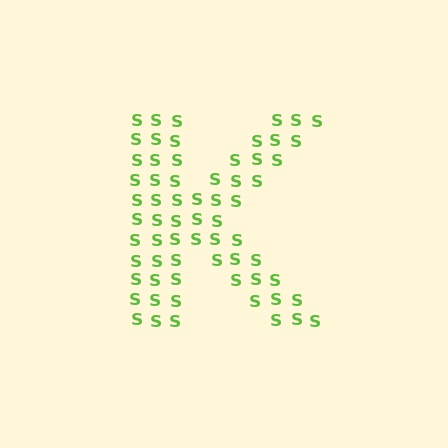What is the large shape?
The large shape is the letter K.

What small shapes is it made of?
It is made of small letter S's.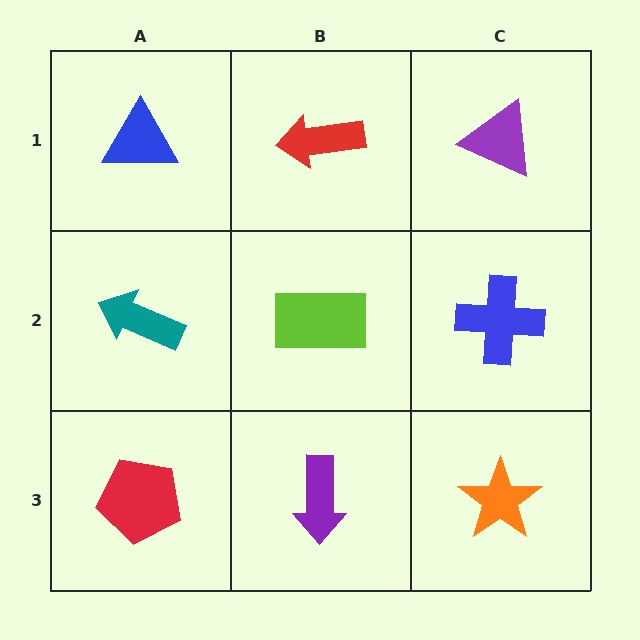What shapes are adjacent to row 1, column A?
A teal arrow (row 2, column A), a red arrow (row 1, column B).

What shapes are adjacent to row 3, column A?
A teal arrow (row 2, column A), a purple arrow (row 3, column B).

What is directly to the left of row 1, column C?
A red arrow.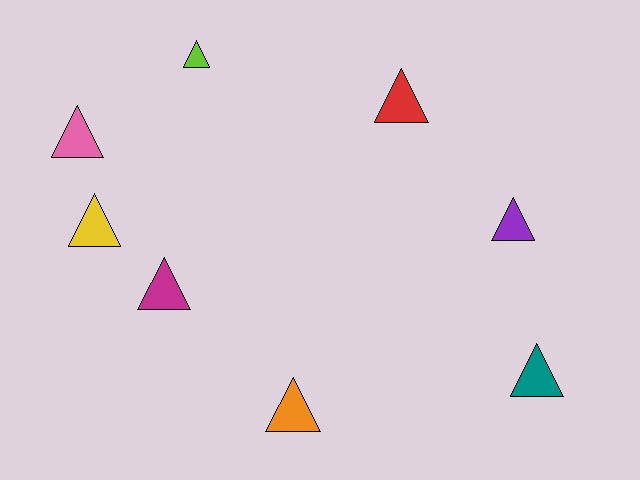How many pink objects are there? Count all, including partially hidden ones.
There is 1 pink object.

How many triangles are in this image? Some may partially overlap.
There are 8 triangles.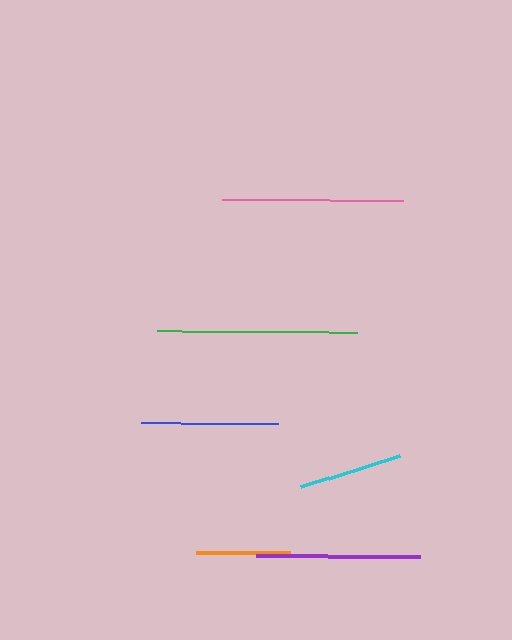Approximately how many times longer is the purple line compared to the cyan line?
The purple line is approximately 1.6 times the length of the cyan line.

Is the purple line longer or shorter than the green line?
The green line is longer than the purple line.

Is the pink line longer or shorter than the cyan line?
The pink line is longer than the cyan line.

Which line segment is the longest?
The green line is the longest at approximately 200 pixels.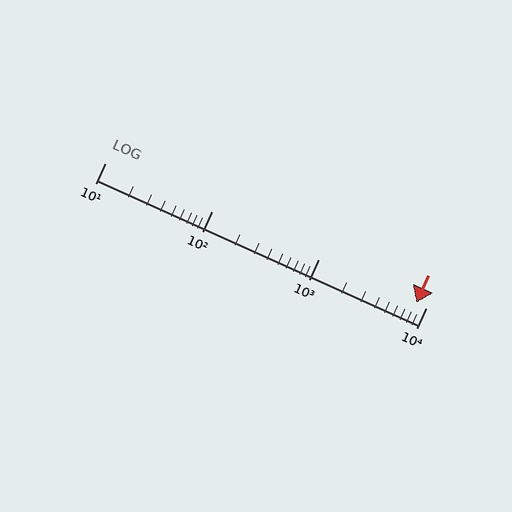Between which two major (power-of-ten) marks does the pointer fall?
The pointer is between 1000 and 10000.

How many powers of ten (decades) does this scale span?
The scale spans 3 decades, from 10 to 10000.